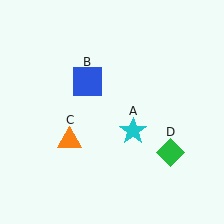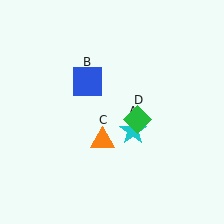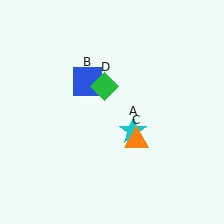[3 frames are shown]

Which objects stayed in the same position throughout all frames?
Cyan star (object A) and blue square (object B) remained stationary.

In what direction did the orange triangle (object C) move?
The orange triangle (object C) moved right.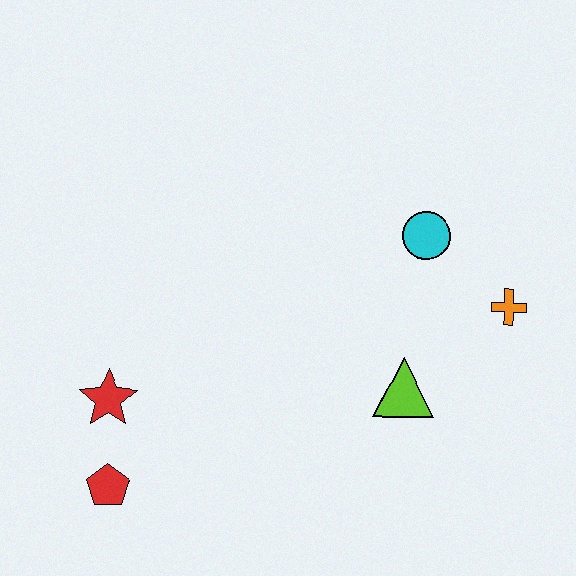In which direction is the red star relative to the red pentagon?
The red star is above the red pentagon.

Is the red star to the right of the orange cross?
No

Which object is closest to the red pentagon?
The red star is closest to the red pentagon.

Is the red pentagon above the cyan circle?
No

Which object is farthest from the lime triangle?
The red pentagon is farthest from the lime triangle.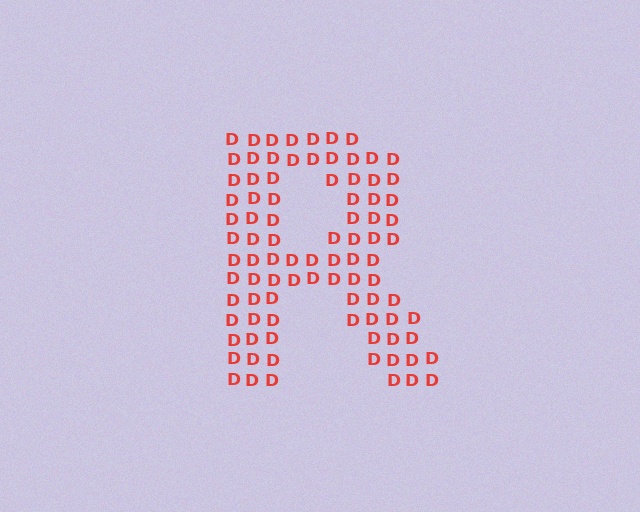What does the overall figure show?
The overall figure shows the letter R.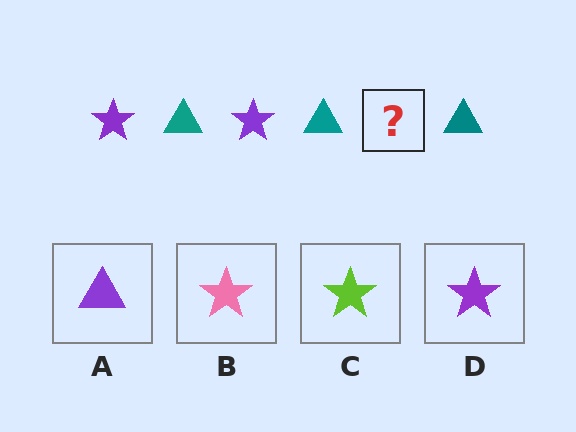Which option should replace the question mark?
Option D.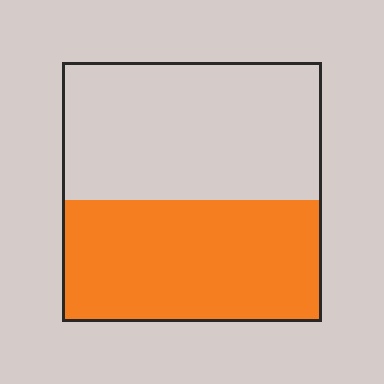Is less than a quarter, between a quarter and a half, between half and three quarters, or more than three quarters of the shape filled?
Between a quarter and a half.